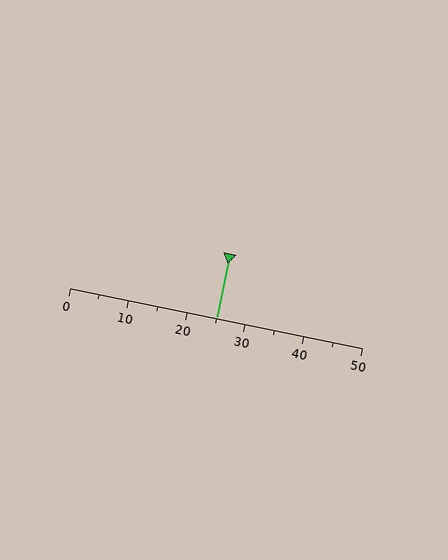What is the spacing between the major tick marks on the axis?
The major ticks are spaced 10 apart.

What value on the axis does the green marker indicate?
The marker indicates approximately 25.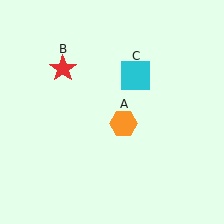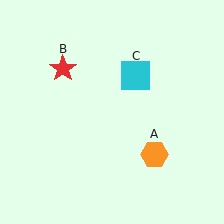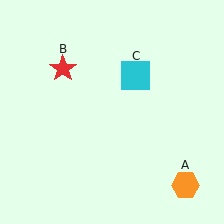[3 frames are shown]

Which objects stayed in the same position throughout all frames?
Red star (object B) and cyan square (object C) remained stationary.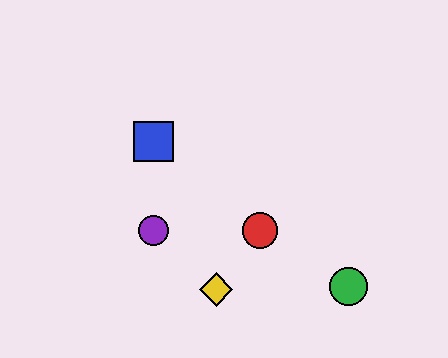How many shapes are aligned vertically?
2 shapes (the blue square, the purple circle) are aligned vertically.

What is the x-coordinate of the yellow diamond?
The yellow diamond is at x≈216.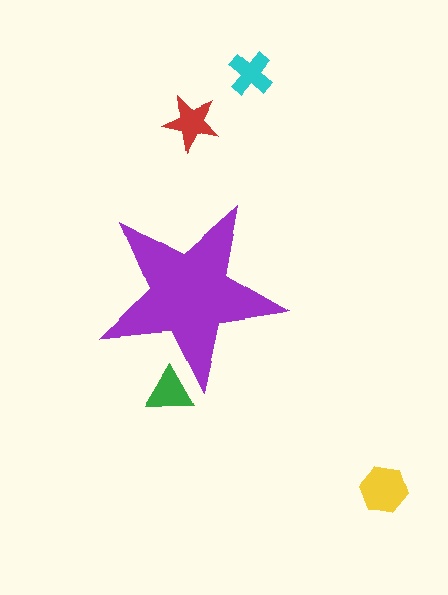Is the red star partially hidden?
No, the red star is fully visible.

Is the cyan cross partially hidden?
No, the cyan cross is fully visible.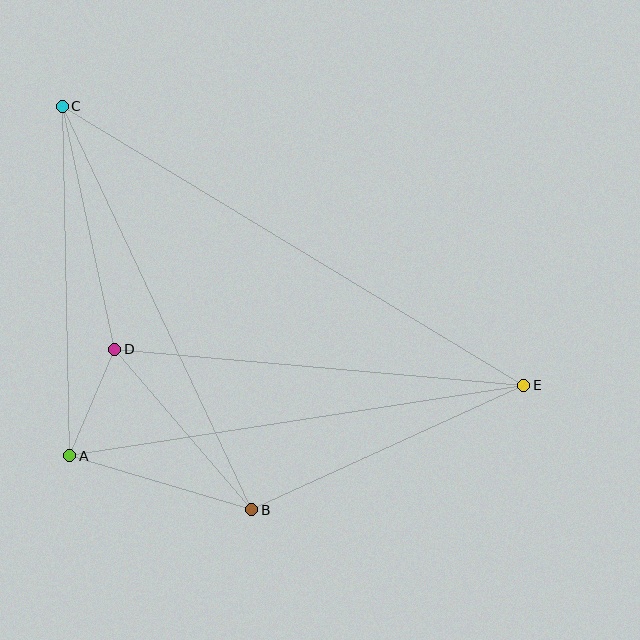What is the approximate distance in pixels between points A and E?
The distance between A and E is approximately 459 pixels.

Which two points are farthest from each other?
Points C and E are farthest from each other.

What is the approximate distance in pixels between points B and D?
The distance between B and D is approximately 211 pixels.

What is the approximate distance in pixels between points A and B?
The distance between A and B is approximately 190 pixels.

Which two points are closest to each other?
Points A and D are closest to each other.